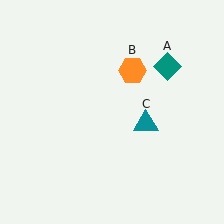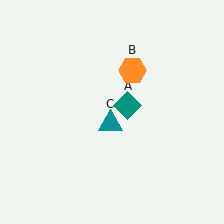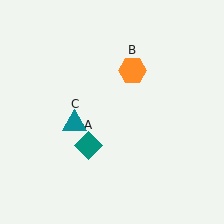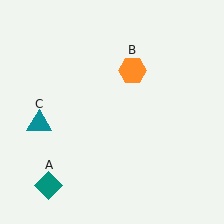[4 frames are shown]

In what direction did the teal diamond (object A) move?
The teal diamond (object A) moved down and to the left.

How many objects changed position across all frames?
2 objects changed position: teal diamond (object A), teal triangle (object C).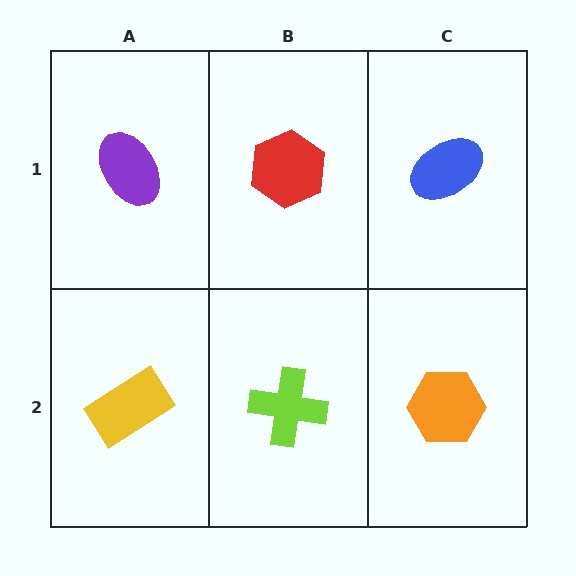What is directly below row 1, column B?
A lime cross.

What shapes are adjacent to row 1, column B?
A lime cross (row 2, column B), a purple ellipse (row 1, column A), a blue ellipse (row 1, column C).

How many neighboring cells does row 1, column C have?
2.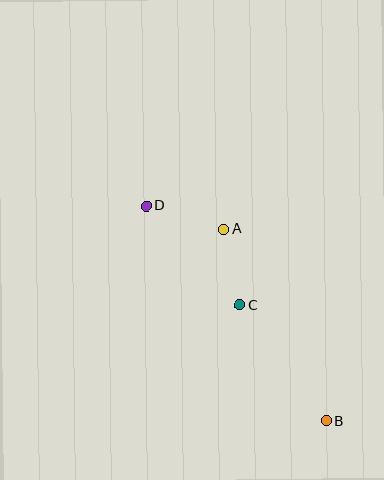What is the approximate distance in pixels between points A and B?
The distance between A and B is approximately 218 pixels.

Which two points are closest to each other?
Points A and C are closest to each other.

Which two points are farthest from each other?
Points B and D are farthest from each other.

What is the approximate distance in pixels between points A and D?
The distance between A and D is approximately 81 pixels.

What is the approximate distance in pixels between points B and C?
The distance between B and C is approximately 145 pixels.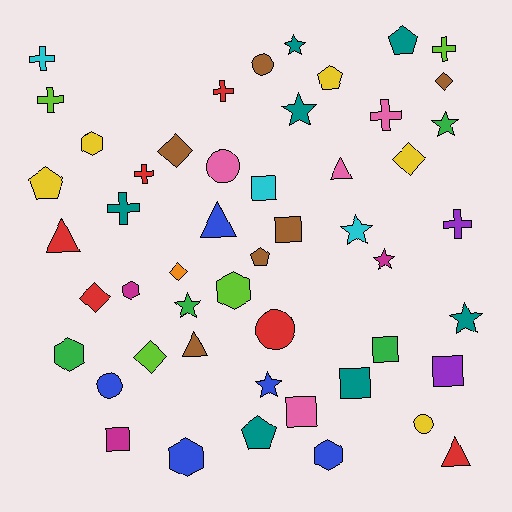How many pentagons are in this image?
There are 5 pentagons.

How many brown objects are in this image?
There are 6 brown objects.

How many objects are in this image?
There are 50 objects.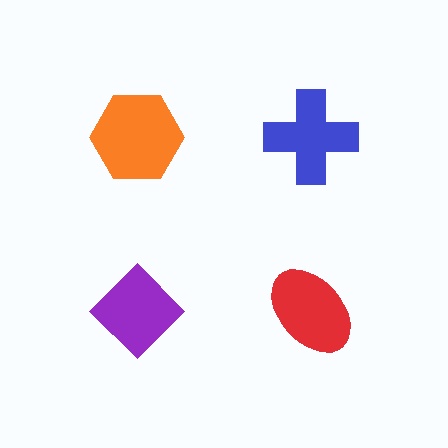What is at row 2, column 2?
A red ellipse.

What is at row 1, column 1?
An orange hexagon.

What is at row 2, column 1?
A purple diamond.